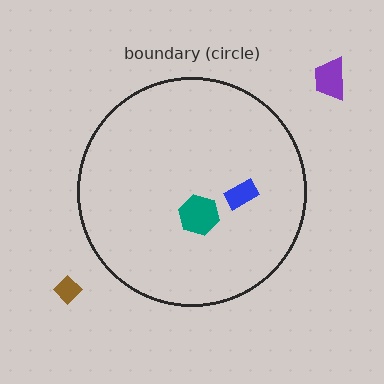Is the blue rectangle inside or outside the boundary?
Inside.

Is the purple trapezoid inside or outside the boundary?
Outside.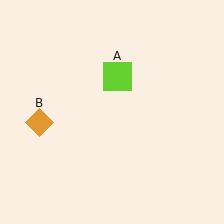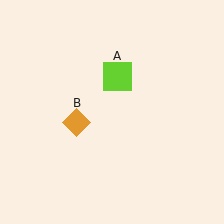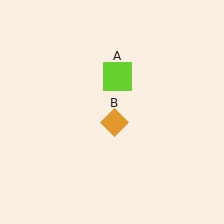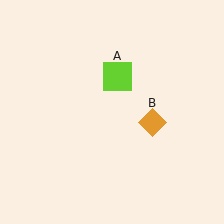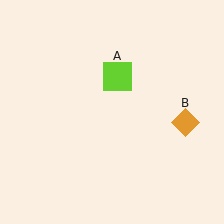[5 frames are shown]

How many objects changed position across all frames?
1 object changed position: orange diamond (object B).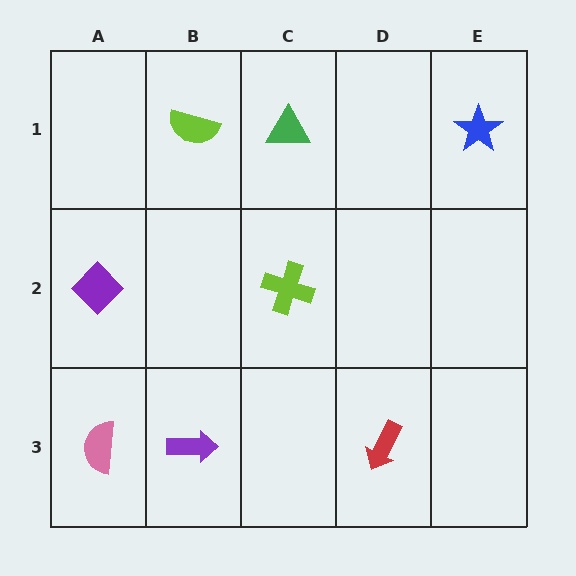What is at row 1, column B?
A lime semicircle.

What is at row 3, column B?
A purple arrow.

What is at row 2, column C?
A lime cross.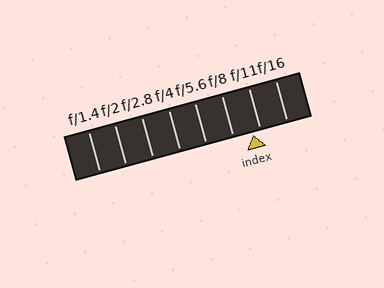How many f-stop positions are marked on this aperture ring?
There are 8 f-stop positions marked.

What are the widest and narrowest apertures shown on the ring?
The widest aperture shown is f/1.4 and the narrowest is f/16.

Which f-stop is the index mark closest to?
The index mark is closest to f/11.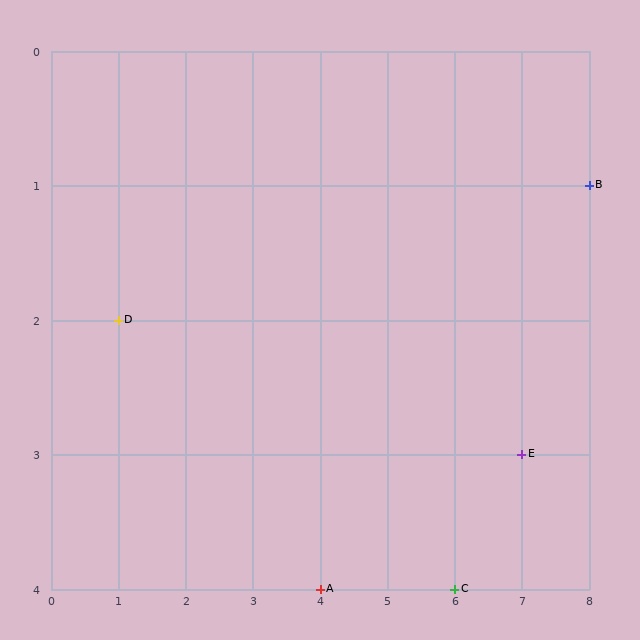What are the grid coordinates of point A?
Point A is at grid coordinates (4, 4).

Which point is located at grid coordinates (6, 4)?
Point C is at (6, 4).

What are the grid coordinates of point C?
Point C is at grid coordinates (6, 4).